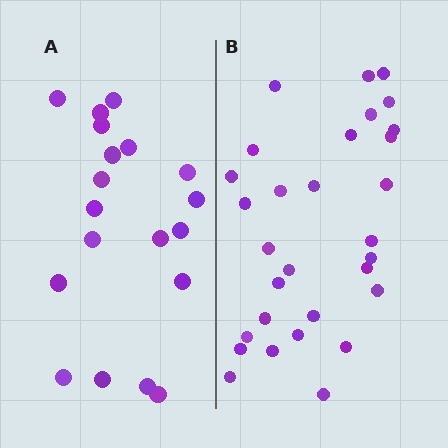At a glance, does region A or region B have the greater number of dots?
Region B (the right region) has more dots.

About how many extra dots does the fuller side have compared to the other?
Region B has roughly 12 or so more dots than region A.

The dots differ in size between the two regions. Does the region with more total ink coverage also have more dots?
No. Region A has more total ink coverage because its dots are larger, but region B actually contains more individual dots. Total area can be misleading — the number of items is what matters here.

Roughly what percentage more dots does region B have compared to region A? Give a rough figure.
About 60% more.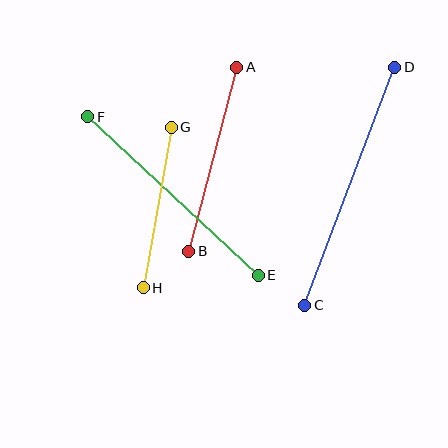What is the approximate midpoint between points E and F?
The midpoint is at approximately (173, 196) pixels.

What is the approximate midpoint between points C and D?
The midpoint is at approximately (350, 186) pixels.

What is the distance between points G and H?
The distance is approximately 163 pixels.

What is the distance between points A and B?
The distance is approximately 190 pixels.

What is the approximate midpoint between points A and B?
The midpoint is at approximately (213, 159) pixels.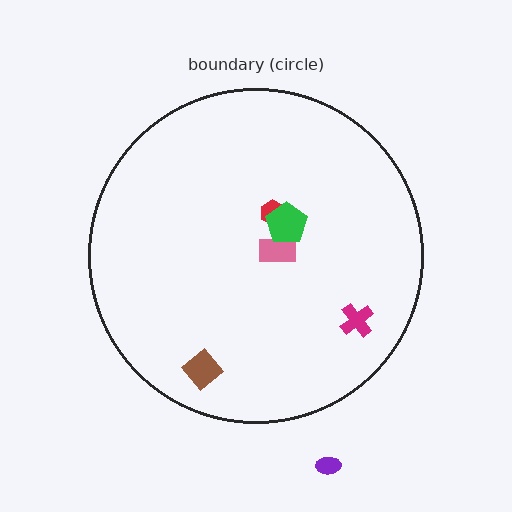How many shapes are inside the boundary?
5 inside, 1 outside.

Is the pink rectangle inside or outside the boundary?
Inside.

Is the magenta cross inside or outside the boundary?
Inside.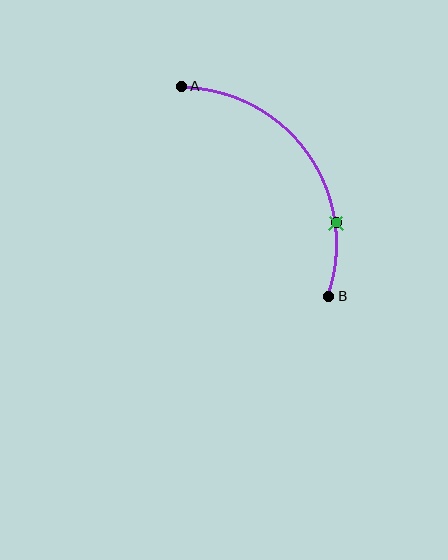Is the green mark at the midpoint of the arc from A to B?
No. The green mark lies on the arc but is closer to endpoint B. The arc midpoint would be at the point on the curve equidistant along the arc from both A and B.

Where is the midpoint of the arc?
The arc midpoint is the point on the curve farthest from the straight line joining A and B. It sits above and to the right of that line.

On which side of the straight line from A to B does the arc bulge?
The arc bulges above and to the right of the straight line connecting A and B.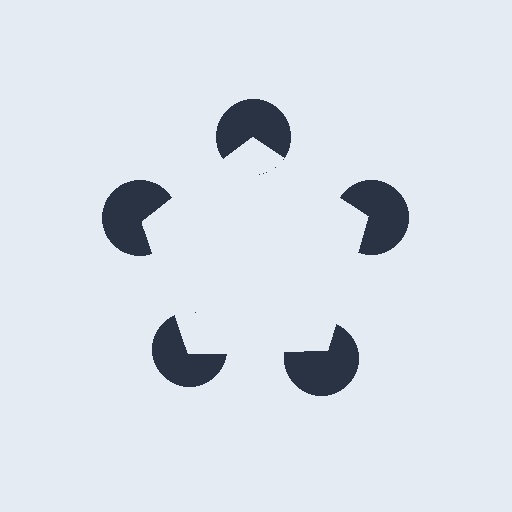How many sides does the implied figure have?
5 sides.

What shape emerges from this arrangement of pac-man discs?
An illusory pentagon — its edges are inferred from the aligned wedge cuts in the pac-man discs, not physically drawn.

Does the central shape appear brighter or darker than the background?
It typically appears slightly brighter than the background, even though no actual brightness change is drawn.